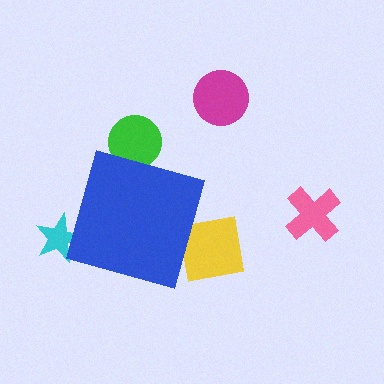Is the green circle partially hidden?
Yes, the green circle is partially hidden behind the blue diamond.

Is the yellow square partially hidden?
Yes, the yellow square is partially hidden behind the blue diamond.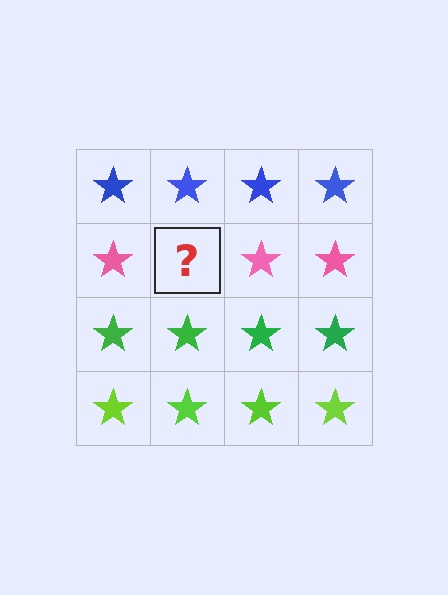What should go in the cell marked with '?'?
The missing cell should contain a pink star.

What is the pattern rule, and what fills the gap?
The rule is that each row has a consistent color. The gap should be filled with a pink star.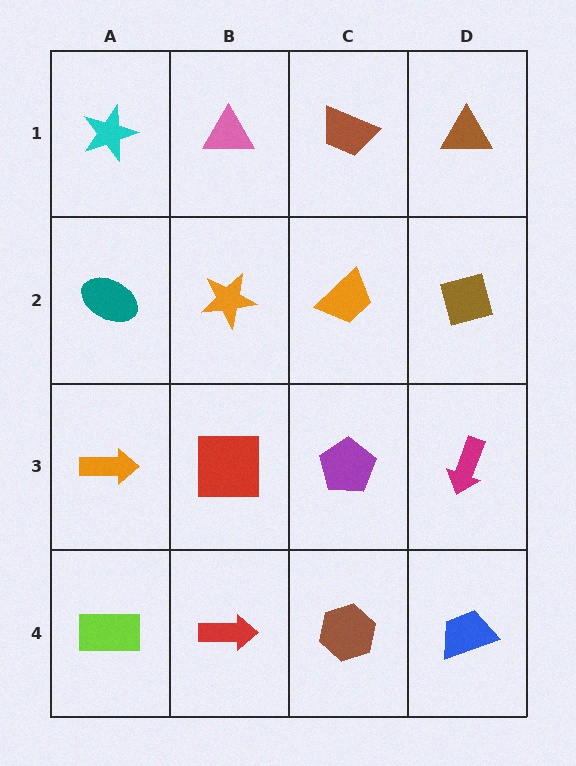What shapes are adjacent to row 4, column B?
A red square (row 3, column B), a lime rectangle (row 4, column A), a brown hexagon (row 4, column C).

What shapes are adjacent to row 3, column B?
An orange star (row 2, column B), a red arrow (row 4, column B), an orange arrow (row 3, column A), a purple pentagon (row 3, column C).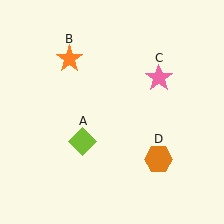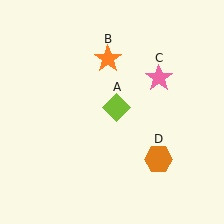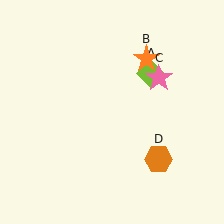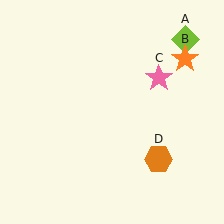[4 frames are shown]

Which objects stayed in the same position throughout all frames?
Pink star (object C) and orange hexagon (object D) remained stationary.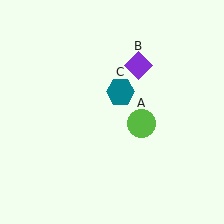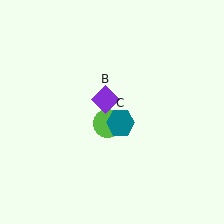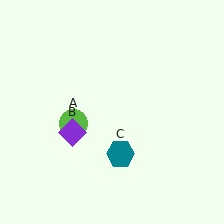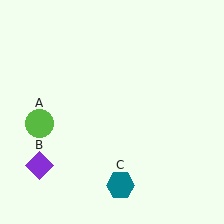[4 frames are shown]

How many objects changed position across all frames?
3 objects changed position: lime circle (object A), purple diamond (object B), teal hexagon (object C).